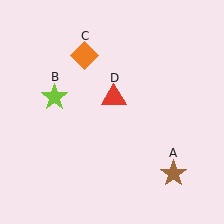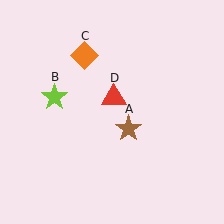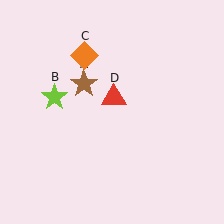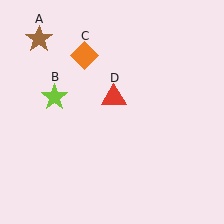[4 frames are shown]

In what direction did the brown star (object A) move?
The brown star (object A) moved up and to the left.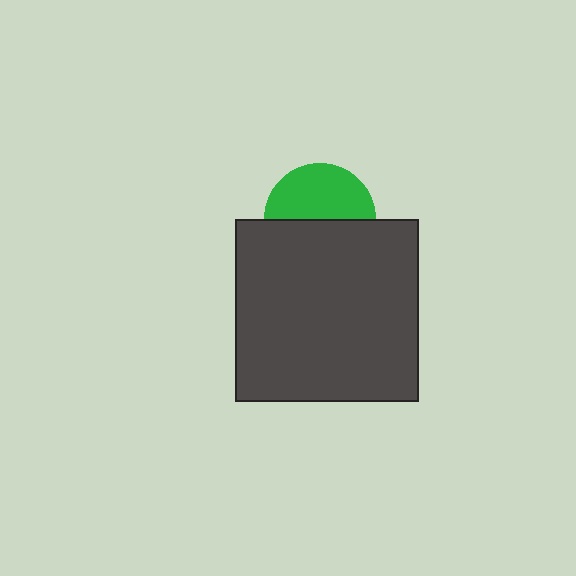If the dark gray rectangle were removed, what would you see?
You would see the complete green circle.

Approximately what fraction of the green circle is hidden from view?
Roughly 49% of the green circle is hidden behind the dark gray rectangle.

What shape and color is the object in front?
The object in front is a dark gray rectangle.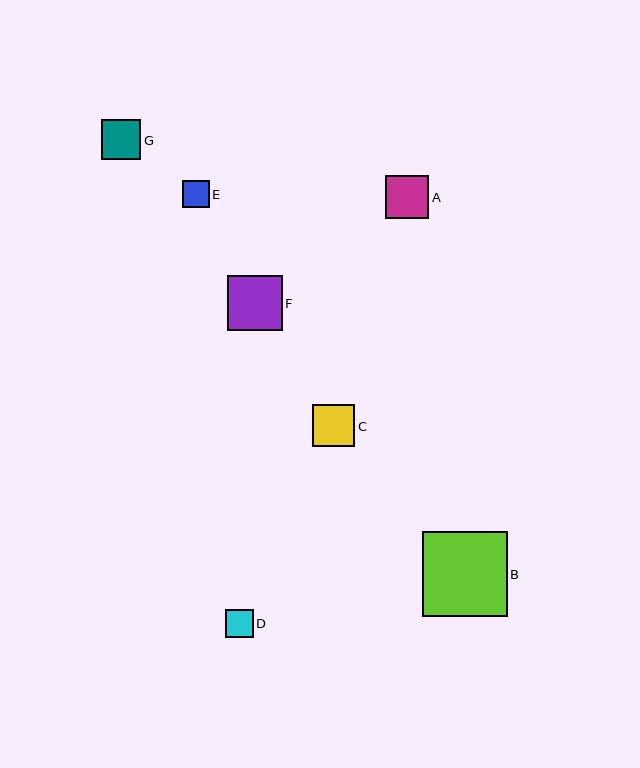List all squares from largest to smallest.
From largest to smallest: B, F, A, C, G, D, E.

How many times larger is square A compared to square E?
Square A is approximately 1.6 times the size of square E.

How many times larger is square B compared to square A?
Square B is approximately 1.9 times the size of square A.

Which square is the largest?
Square B is the largest with a size of approximately 85 pixels.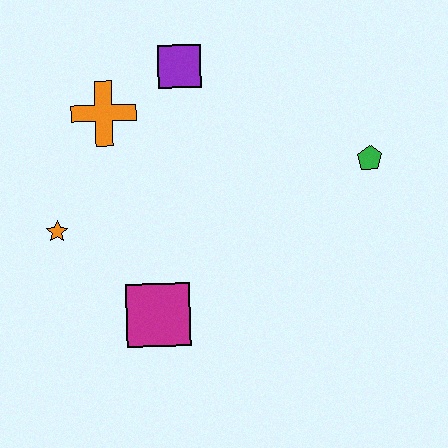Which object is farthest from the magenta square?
The green pentagon is farthest from the magenta square.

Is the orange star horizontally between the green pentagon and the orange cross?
No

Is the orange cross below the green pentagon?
No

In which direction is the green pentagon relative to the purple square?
The green pentagon is to the right of the purple square.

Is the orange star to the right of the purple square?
No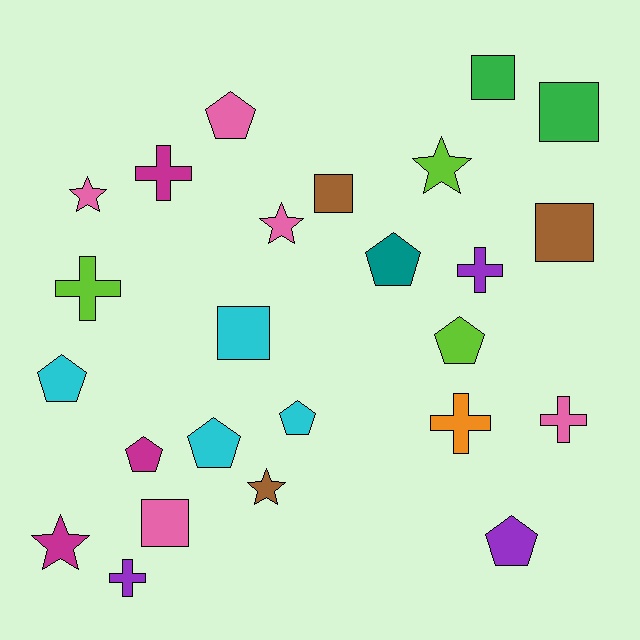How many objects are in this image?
There are 25 objects.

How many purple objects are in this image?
There are 3 purple objects.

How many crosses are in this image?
There are 6 crosses.